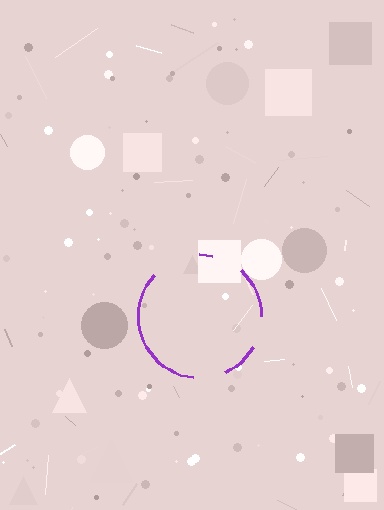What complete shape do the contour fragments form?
The contour fragments form a circle.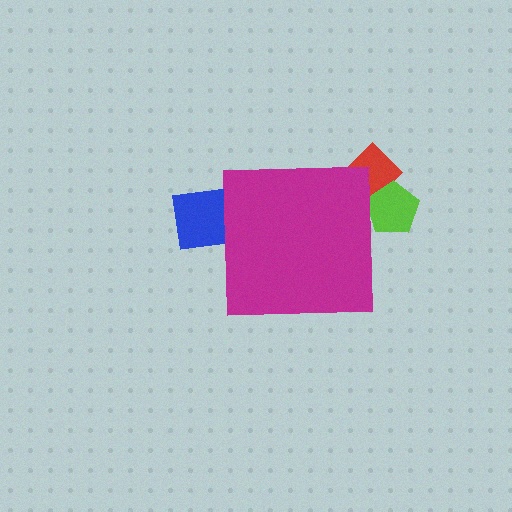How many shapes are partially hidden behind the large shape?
3 shapes are partially hidden.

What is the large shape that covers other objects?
A magenta square.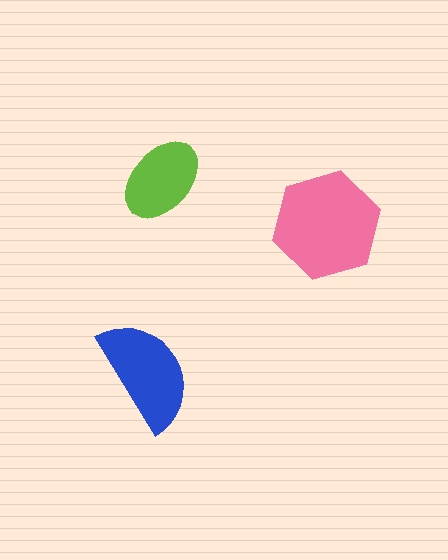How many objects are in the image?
There are 3 objects in the image.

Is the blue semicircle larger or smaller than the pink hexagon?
Smaller.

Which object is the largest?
The pink hexagon.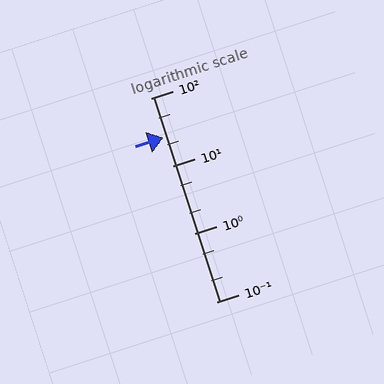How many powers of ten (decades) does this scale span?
The scale spans 3 decades, from 0.1 to 100.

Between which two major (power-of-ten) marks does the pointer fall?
The pointer is between 10 and 100.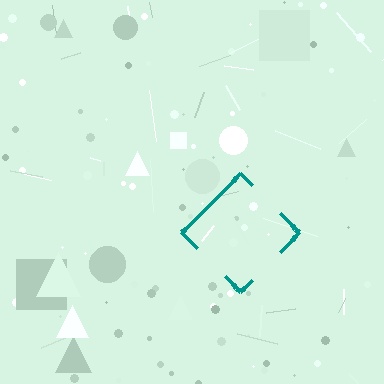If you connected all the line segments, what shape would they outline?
They would outline a diamond.